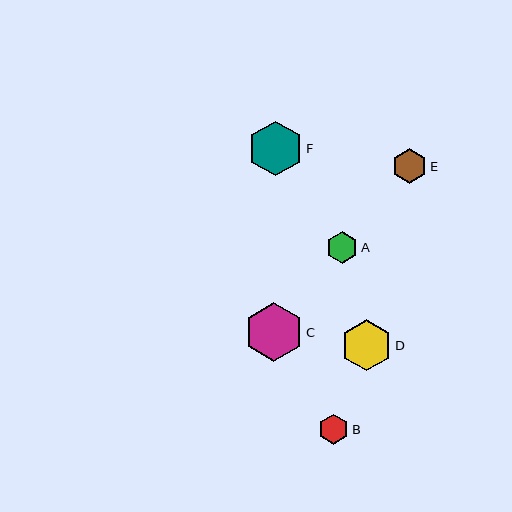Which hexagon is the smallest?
Hexagon B is the smallest with a size of approximately 30 pixels.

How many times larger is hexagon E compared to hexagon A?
Hexagon E is approximately 1.1 times the size of hexagon A.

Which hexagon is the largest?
Hexagon C is the largest with a size of approximately 59 pixels.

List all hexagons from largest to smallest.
From largest to smallest: C, F, D, E, A, B.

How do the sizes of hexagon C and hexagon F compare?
Hexagon C and hexagon F are approximately the same size.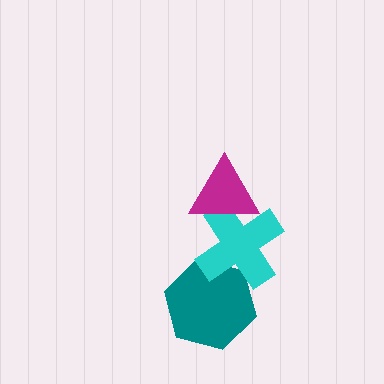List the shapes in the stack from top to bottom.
From top to bottom: the magenta triangle, the cyan cross, the teal hexagon.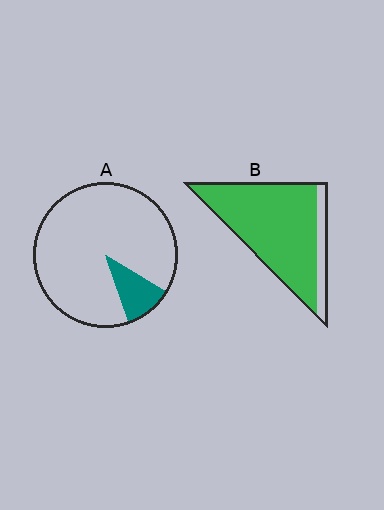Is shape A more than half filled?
No.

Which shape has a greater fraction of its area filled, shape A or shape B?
Shape B.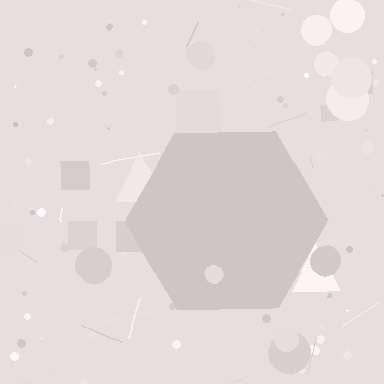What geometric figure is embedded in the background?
A hexagon is embedded in the background.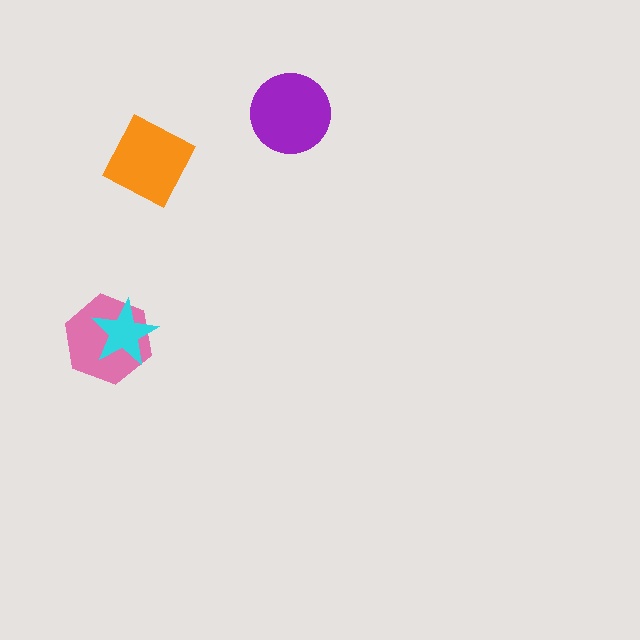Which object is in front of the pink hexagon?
The cyan star is in front of the pink hexagon.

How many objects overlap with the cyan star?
1 object overlaps with the cyan star.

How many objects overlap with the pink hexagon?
1 object overlaps with the pink hexagon.